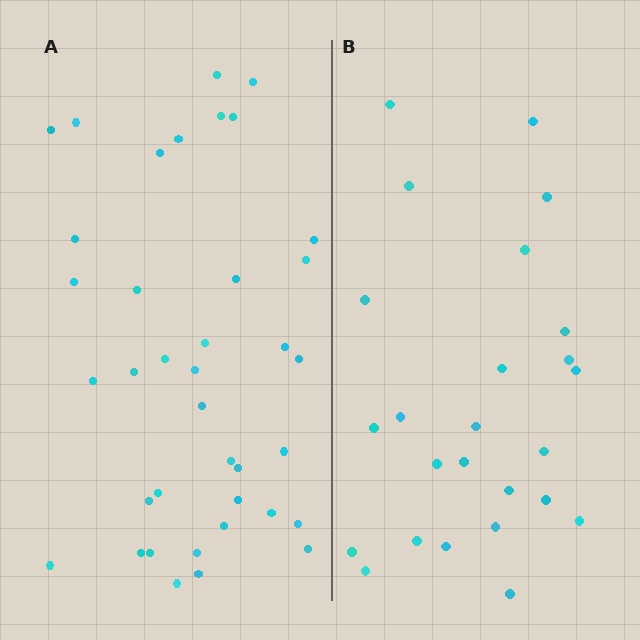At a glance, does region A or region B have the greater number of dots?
Region A (the left region) has more dots.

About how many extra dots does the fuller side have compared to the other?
Region A has approximately 15 more dots than region B.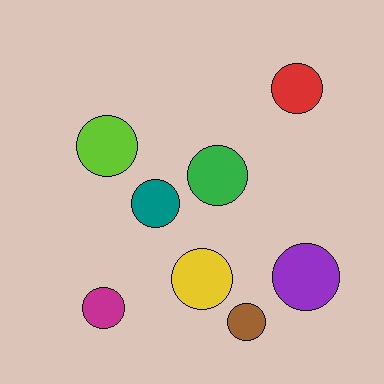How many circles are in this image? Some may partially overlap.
There are 8 circles.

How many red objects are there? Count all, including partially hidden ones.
There is 1 red object.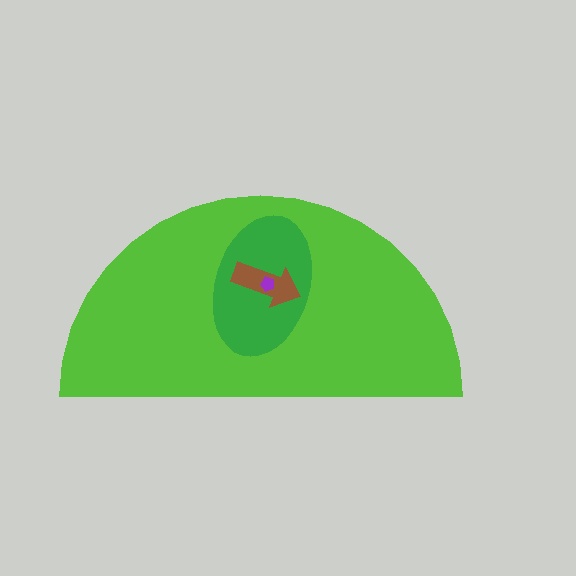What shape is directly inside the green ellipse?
The brown arrow.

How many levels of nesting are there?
4.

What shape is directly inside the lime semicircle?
The green ellipse.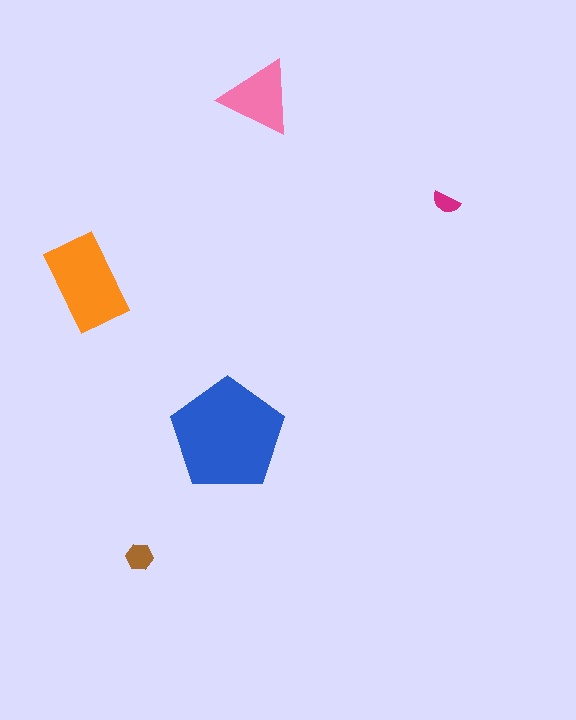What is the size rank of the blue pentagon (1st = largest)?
1st.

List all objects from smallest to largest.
The magenta semicircle, the brown hexagon, the pink triangle, the orange rectangle, the blue pentagon.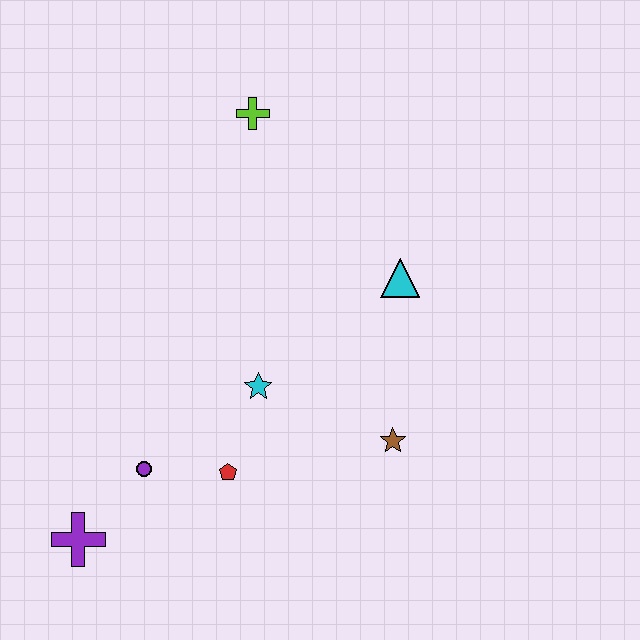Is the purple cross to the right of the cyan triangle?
No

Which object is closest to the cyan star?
The red pentagon is closest to the cyan star.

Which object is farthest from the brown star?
The lime cross is farthest from the brown star.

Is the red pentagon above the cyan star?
No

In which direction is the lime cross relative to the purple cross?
The lime cross is above the purple cross.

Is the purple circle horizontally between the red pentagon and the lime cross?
No